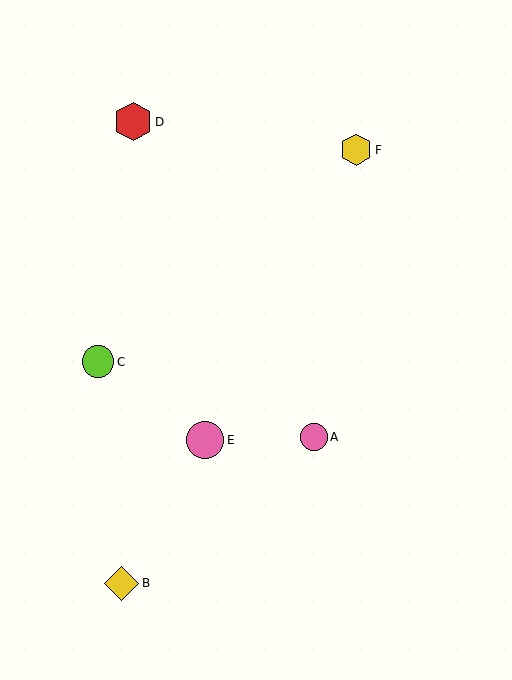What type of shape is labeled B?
Shape B is a yellow diamond.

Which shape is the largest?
The red hexagon (labeled D) is the largest.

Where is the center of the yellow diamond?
The center of the yellow diamond is at (121, 583).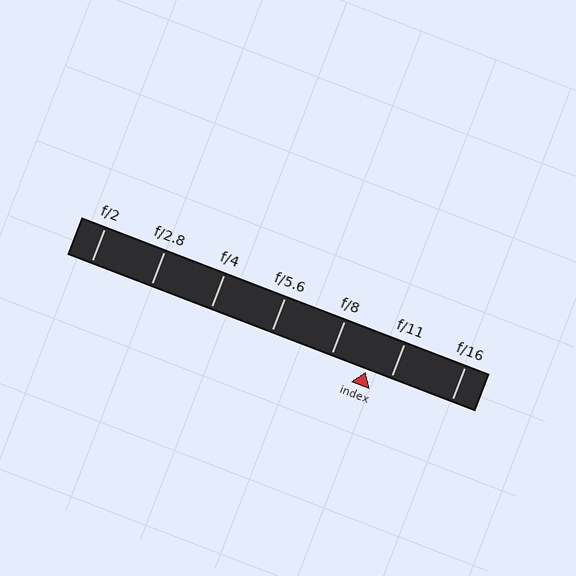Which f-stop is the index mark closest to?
The index mark is closest to f/11.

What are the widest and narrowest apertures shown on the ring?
The widest aperture shown is f/2 and the narrowest is f/16.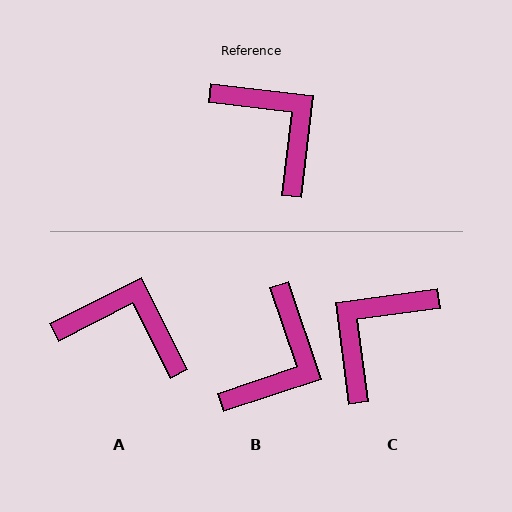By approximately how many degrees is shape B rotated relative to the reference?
Approximately 65 degrees clockwise.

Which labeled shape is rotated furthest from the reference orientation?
C, about 104 degrees away.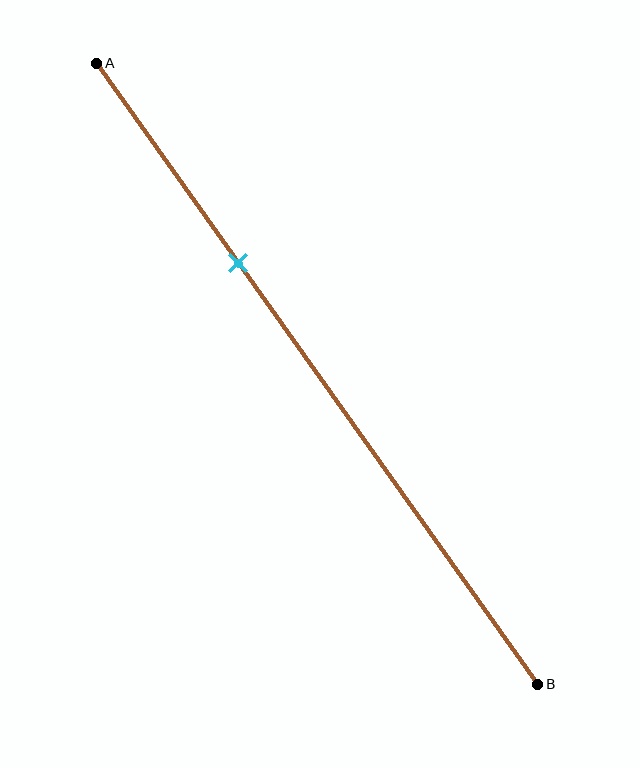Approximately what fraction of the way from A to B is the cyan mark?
The cyan mark is approximately 30% of the way from A to B.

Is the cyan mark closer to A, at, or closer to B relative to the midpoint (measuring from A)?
The cyan mark is closer to point A than the midpoint of segment AB.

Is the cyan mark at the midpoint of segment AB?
No, the mark is at about 30% from A, not at the 50% midpoint.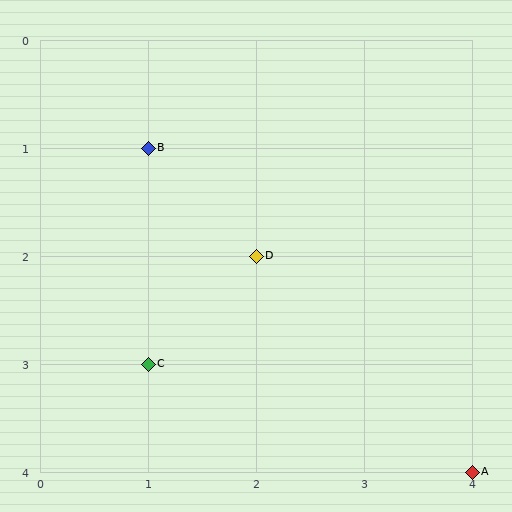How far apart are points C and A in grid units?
Points C and A are 3 columns and 1 row apart (about 3.2 grid units diagonally).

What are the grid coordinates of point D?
Point D is at grid coordinates (2, 2).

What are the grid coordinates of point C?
Point C is at grid coordinates (1, 3).